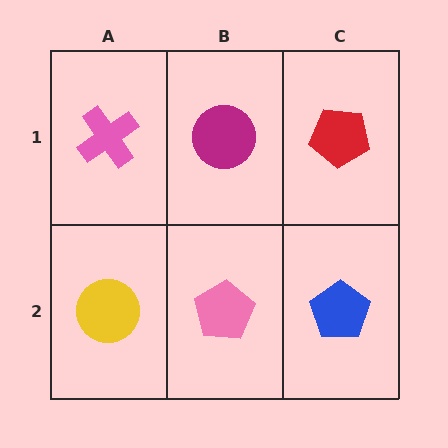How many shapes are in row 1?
3 shapes.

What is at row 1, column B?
A magenta circle.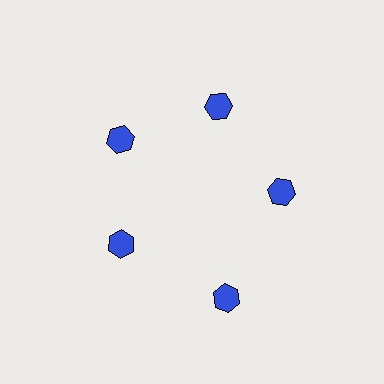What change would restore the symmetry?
The symmetry would be restored by moving it inward, back onto the ring so that all 5 hexagons sit at equal angles and equal distance from the center.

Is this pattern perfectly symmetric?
No. The 5 blue hexagons are arranged in a ring, but one element near the 5 o'clock position is pushed outward from the center, breaking the 5-fold rotational symmetry.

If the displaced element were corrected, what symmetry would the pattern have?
It would have 5-fold rotational symmetry — the pattern would map onto itself every 72 degrees.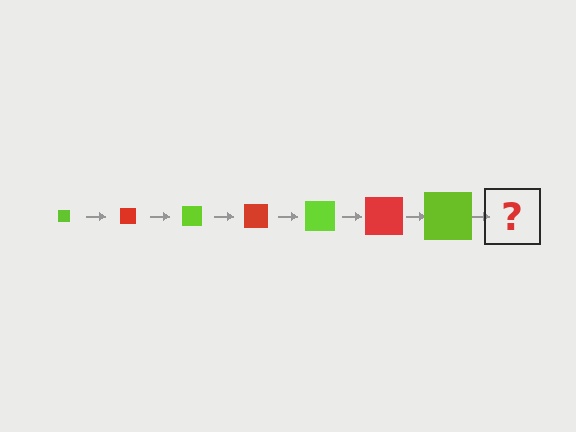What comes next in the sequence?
The next element should be a red square, larger than the previous one.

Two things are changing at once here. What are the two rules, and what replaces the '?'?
The two rules are that the square grows larger each step and the color cycles through lime and red. The '?' should be a red square, larger than the previous one.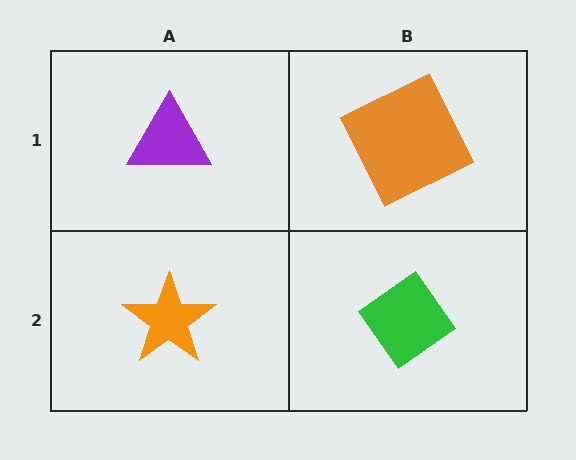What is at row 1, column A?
A purple triangle.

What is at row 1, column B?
An orange square.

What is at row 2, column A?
An orange star.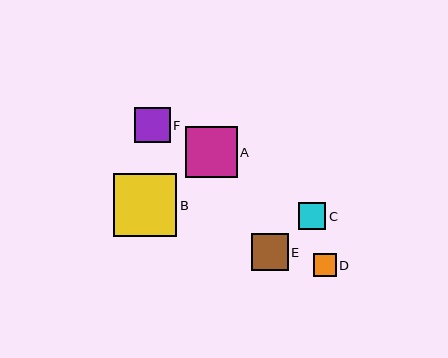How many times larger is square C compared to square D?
Square C is approximately 1.2 times the size of square D.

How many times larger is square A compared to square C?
Square A is approximately 1.9 times the size of square C.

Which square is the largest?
Square B is the largest with a size of approximately 64 pixels.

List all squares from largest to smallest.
From largest to smallest: B, A, E, F, C, D.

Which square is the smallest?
Square D is the smallest with a size of approximately 23 pixels.